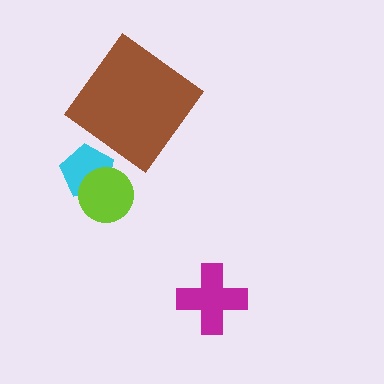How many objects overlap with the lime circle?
1 object overlaps with the lime circle.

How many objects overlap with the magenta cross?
0 objects overlap with the magenta cross.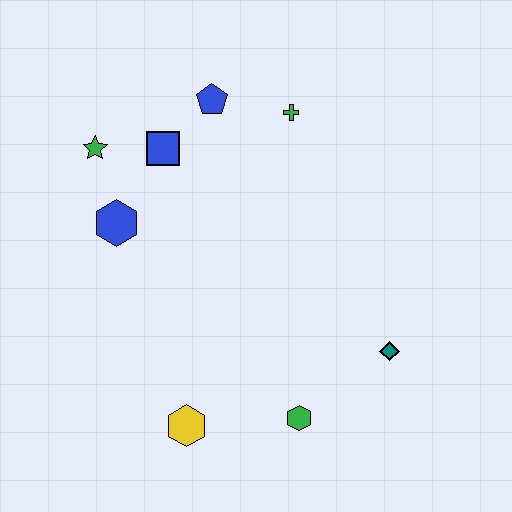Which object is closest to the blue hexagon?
The green star is closest to the blue hexagon.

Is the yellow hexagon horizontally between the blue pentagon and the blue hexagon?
Yes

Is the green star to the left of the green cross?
Yes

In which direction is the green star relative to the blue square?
The green star is to the left of the blue square.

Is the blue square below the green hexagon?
No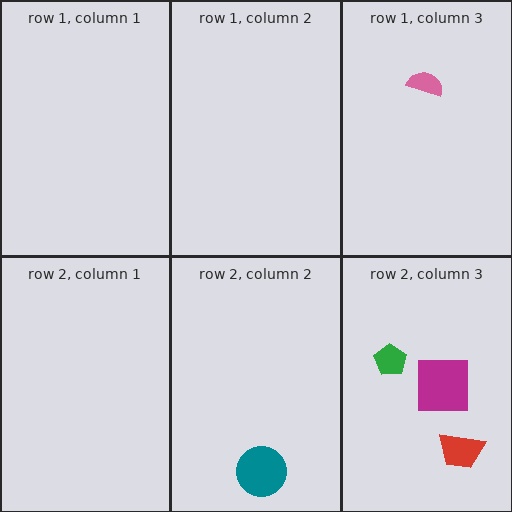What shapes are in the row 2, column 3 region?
The red trapezoid, the green pentagon, the magenta square.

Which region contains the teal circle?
The row 2, column 2 region.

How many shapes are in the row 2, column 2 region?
1.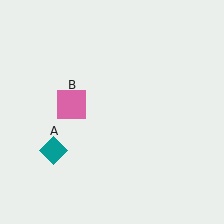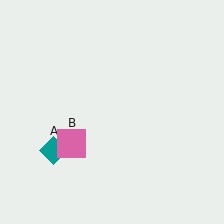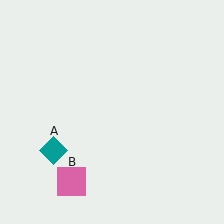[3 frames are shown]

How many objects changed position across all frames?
1 object changed position: pink square (object B).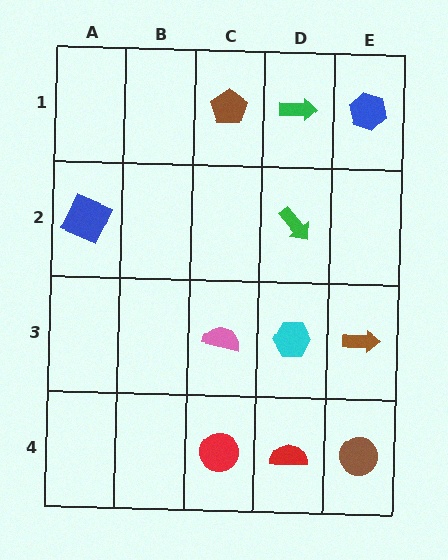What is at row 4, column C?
A red circle.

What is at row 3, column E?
A brown arrow.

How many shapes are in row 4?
3 shapes.